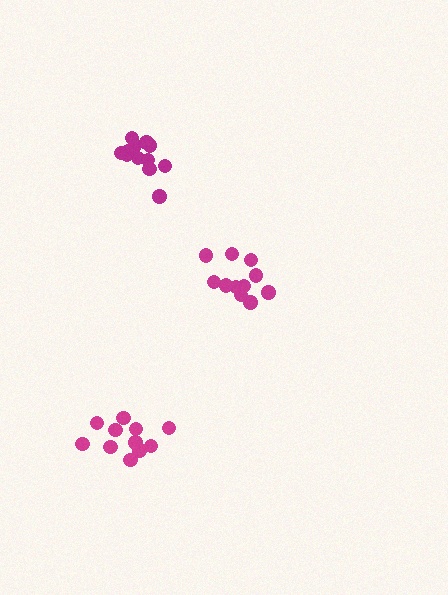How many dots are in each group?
Group 1: 12 dots, Group 2: 11 dots, Group 3: 11 dots (34 total).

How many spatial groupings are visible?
There are 3 spatial groupings.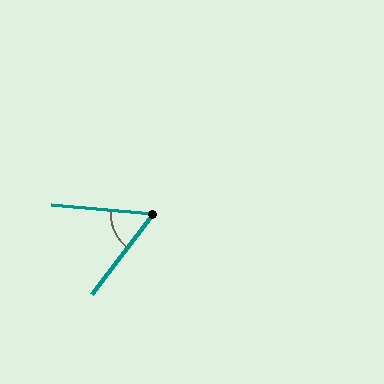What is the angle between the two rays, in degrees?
Approximately 58 degrees.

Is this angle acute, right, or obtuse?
It is acute.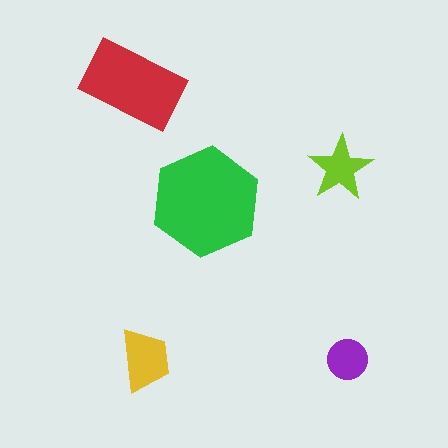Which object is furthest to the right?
The purple circle is rightmost.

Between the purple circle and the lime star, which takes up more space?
The lime star.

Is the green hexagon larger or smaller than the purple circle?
Larger.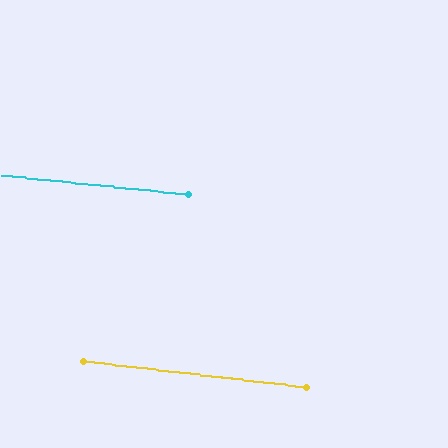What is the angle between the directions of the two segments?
Approximately 1 degree.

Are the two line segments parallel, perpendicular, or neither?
Parallel — their directions differ by only 0.7°.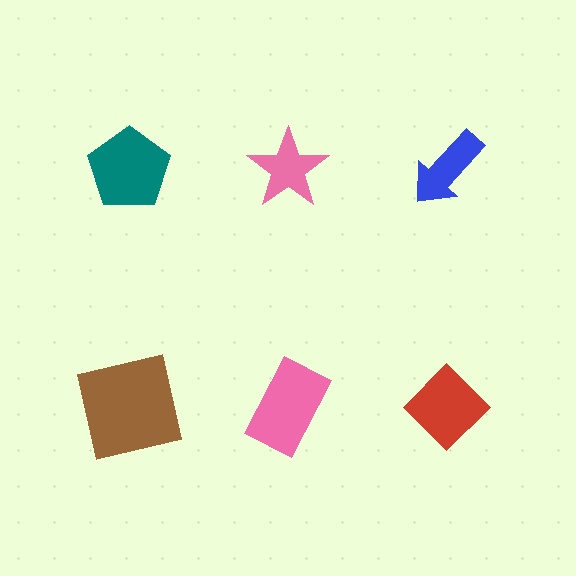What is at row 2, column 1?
A brown square.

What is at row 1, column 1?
A teal pentagon.